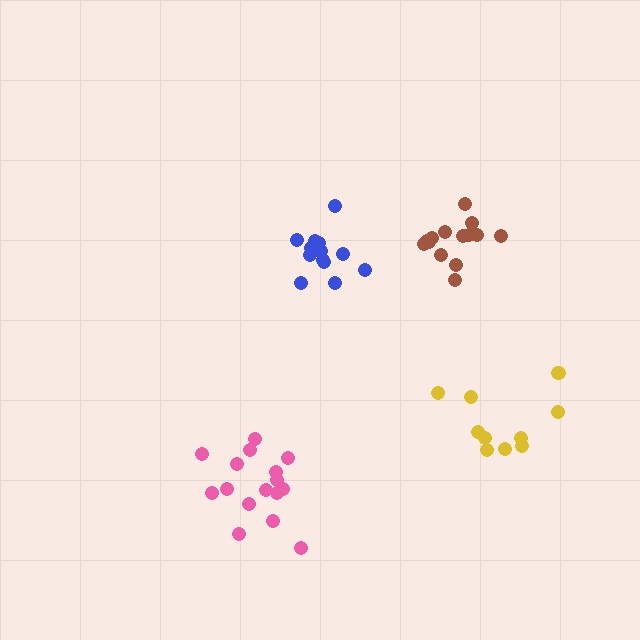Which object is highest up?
The brown cluster is topmost.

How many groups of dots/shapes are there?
There are 4 groups.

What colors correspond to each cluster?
The clusters are colored: blue, pink, yellow, brown.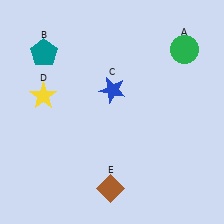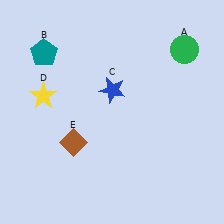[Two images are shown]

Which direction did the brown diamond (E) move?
The brown diamond (E) moved up.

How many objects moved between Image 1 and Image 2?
1 object moved between the two images.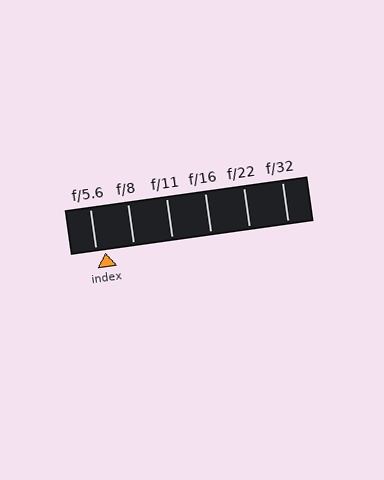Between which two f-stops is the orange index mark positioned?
The index mark is between f/5.6 and f/8.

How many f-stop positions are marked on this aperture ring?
There are 6 f-stop positions marked.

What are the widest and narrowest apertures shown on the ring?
The widest aperture shown is f/5.6 and the narrowest is f/32.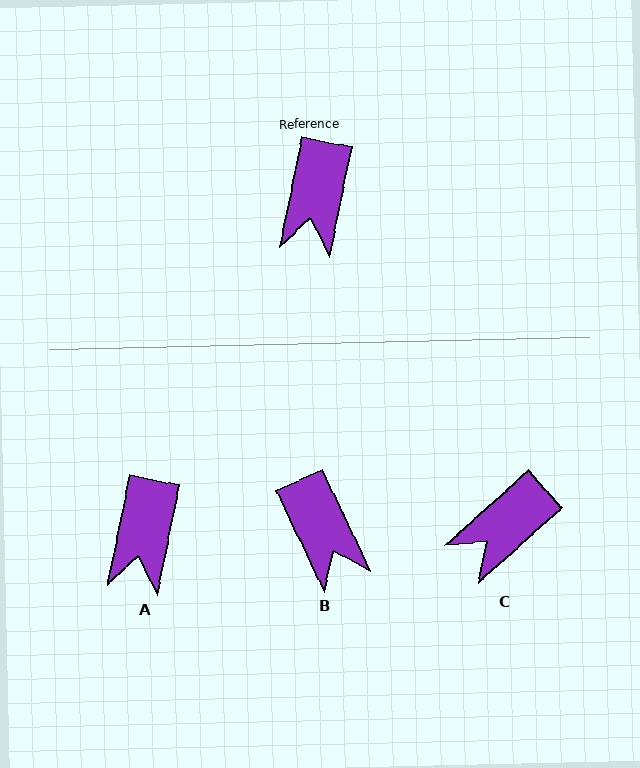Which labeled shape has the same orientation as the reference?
A.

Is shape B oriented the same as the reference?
No, it is off by about 37 degrees.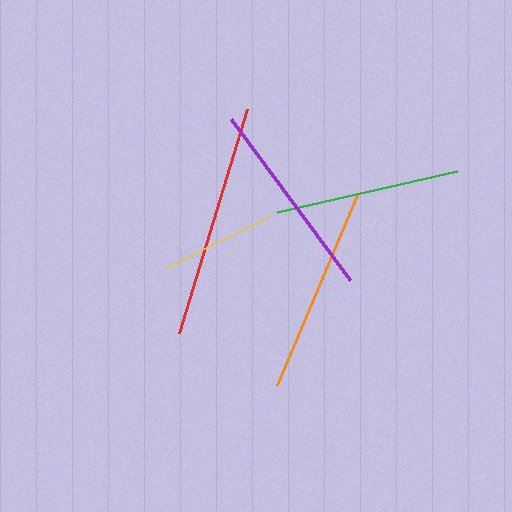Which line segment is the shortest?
The yellow line is the shortest at approximately 117 pixels.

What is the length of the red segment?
The red segment is approximately 234 pixels long.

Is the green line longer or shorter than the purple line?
The purple line is longer than the green line.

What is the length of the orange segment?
The orange segment is approximately 205 pixels long.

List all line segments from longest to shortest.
From longest to shortest: red, orange, purple, green, yellow.